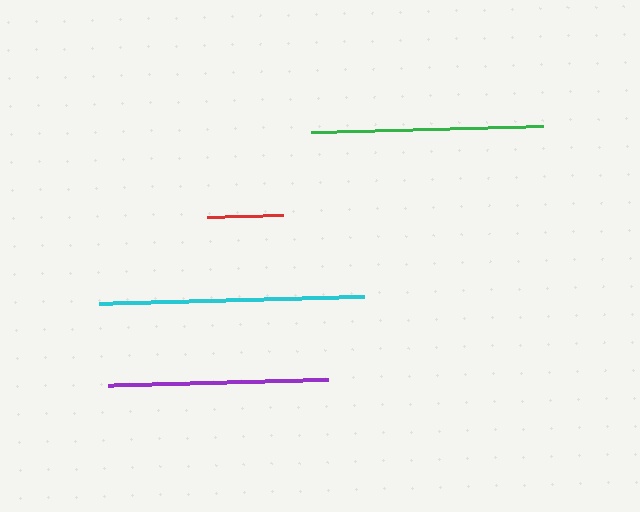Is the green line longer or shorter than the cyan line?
The cyan line is longer than the green line.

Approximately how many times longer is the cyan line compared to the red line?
The cyan line is approximately 3.5 times the length of the red line.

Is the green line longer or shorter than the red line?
The green line is longer than the red line.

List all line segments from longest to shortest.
From longest to shortest: cyan, green, purple, red.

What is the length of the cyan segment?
The cyan segment is approximately 265 pixels long.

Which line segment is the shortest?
The red line is the shortest at approximately 76 pixels.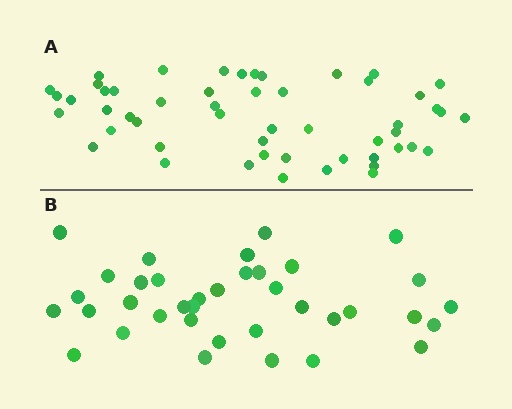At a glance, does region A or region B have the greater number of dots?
Region A (the top region) has more dots.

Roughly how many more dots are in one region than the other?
Region A has approximately 15 more dots than region B.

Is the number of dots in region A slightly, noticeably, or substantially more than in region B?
Region A has noticeably more, but not dramatically so. The ratio is roughly 1.4 to 1.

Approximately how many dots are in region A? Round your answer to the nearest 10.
About 50 dots. (The exact count is 52, which rounds to 50.)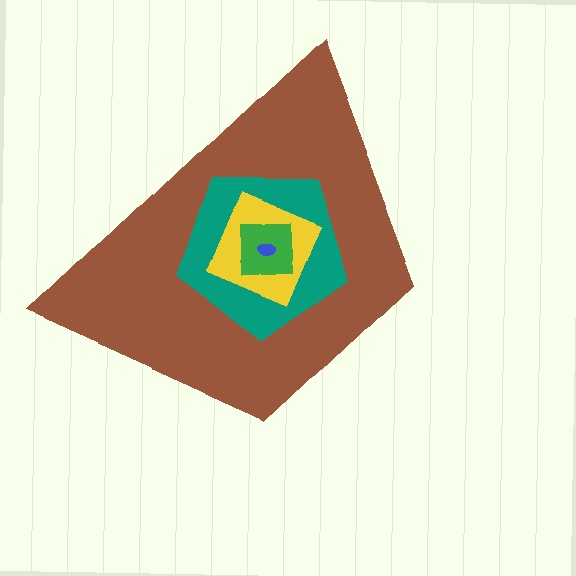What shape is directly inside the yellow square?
The green square.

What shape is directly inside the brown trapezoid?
The teal pentagon.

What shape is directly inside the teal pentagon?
The yellow square.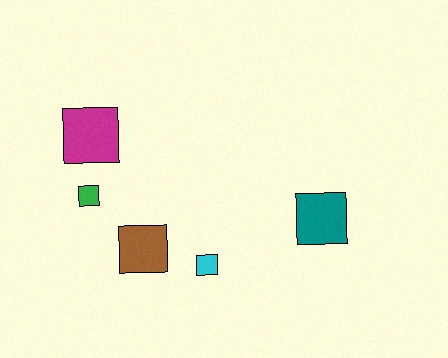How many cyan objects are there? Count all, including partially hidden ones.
There is 1 cyan object.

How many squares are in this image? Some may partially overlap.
There are 5 squares.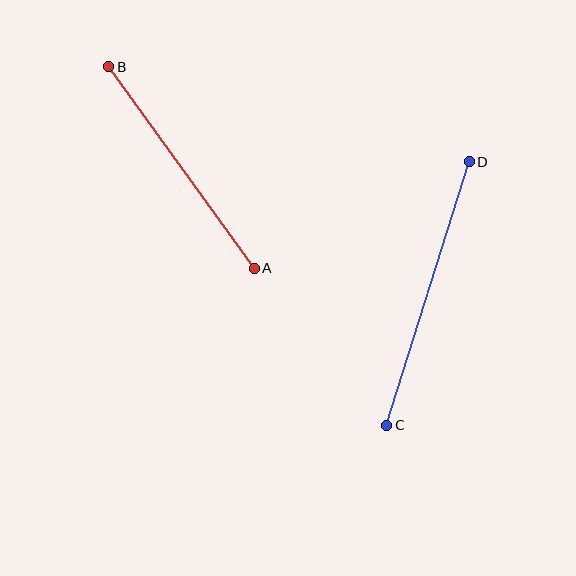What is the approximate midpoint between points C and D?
The midpoint is at approximately (428, 293) pixels.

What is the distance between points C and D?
The distance is approximately 276 pixels.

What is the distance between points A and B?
The distance is approximately 249 pixels.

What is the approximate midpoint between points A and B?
The midpoint is at approximately (181, 168) pixels.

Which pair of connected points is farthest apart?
Points C and D are farthest apart.